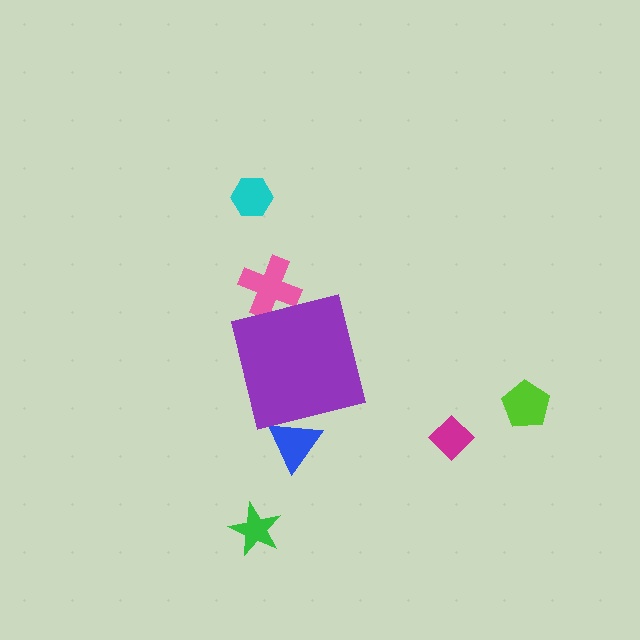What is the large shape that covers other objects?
A purple square.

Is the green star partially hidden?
No, the green star is fully visible.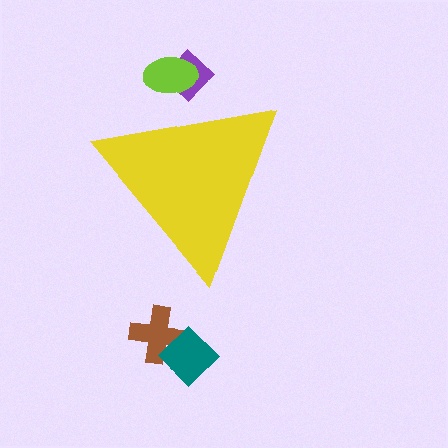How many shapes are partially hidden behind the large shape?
2 shapes are partially hidden.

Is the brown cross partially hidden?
No, the brown cross is fully visible.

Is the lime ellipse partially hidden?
Yes, the lime ellipse is partially hidden behind the yellow triangle.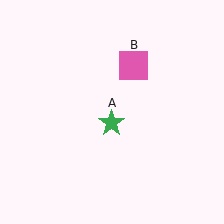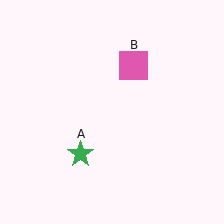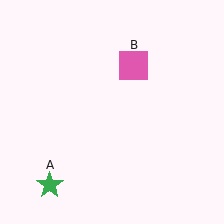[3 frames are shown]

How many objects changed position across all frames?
1 object changed position: green star (object A).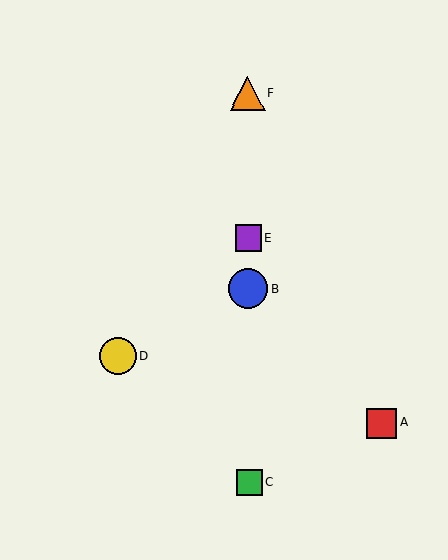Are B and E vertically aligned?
Yes, both are at x≈248.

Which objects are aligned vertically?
Objects B, C, E, F are aligned vertically.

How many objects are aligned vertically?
4 objects (B, C, E, F) are aligned vertically.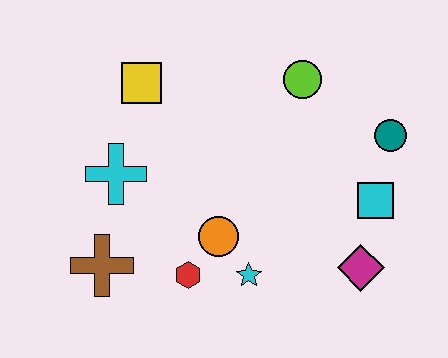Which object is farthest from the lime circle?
The brown cross is farthest from the lime circle.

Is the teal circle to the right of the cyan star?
Yes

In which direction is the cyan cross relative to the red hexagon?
The cyan cross is above the red hexagon.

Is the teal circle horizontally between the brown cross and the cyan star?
No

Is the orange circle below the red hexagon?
No